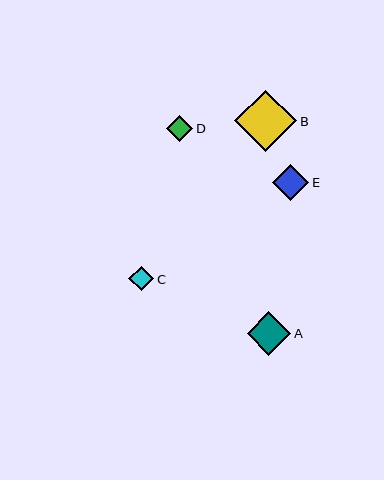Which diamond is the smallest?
Diamond C is the smallest with a size of approximately 25 pixels.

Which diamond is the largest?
Diamond B is the largest with a size of approximately 62 pixels.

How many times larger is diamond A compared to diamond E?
Diamond A is approximately 1.2 times the size of diamond E.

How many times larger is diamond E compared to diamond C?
Diamond E is approximately 1.5 times the size of diamond C.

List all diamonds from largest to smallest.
From largest to smallest: B, A, E, D, C.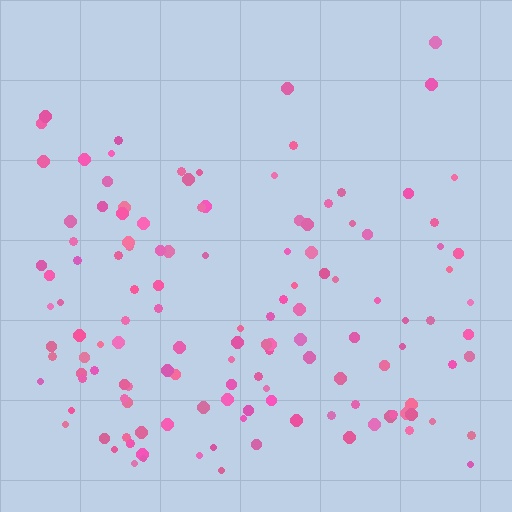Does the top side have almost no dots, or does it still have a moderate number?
Still a moderate number, just noticeably fewer than the bottom.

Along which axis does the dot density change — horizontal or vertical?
Vertical.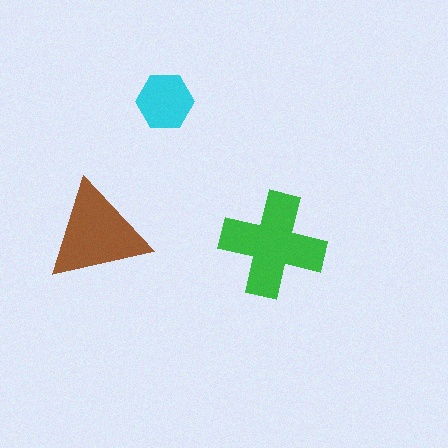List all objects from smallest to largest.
The cyan hexagon, the brown triangle, the green cross.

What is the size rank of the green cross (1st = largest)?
1st.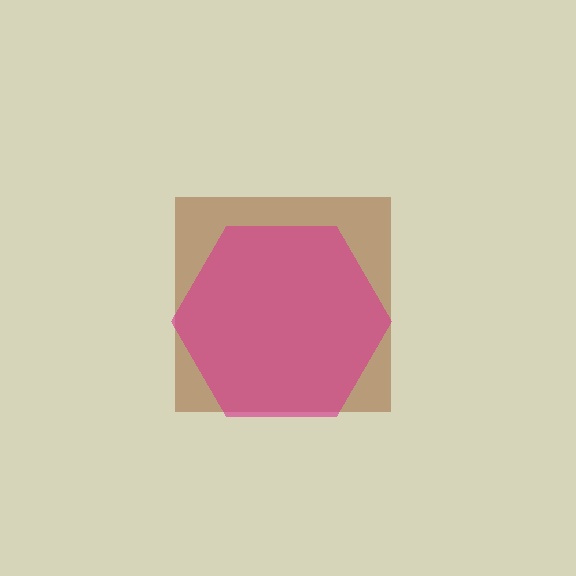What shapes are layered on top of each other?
The layered shapes are: a brown square, a magenta hexagon.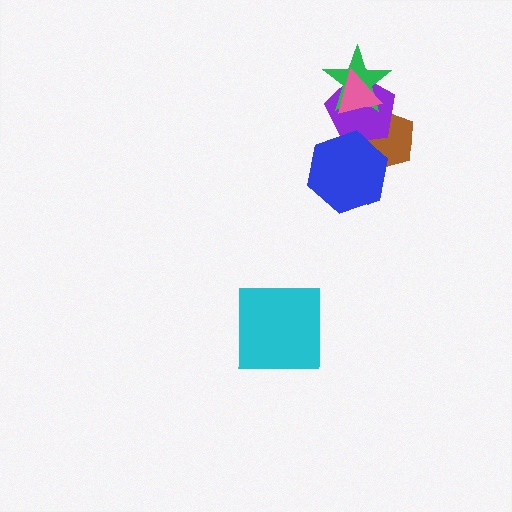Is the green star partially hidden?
Yes, it is partially covered by another shape.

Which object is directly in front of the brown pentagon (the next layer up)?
The purple pentagon is directly in front of the brown pentagon.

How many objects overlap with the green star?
2 objects overlap with the green star.